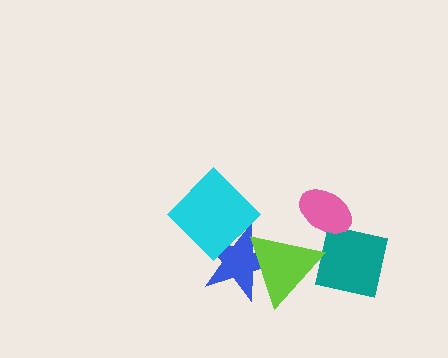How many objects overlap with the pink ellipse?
1 object overlaps with the pink ellipse.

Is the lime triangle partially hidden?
No, no other shape covers it.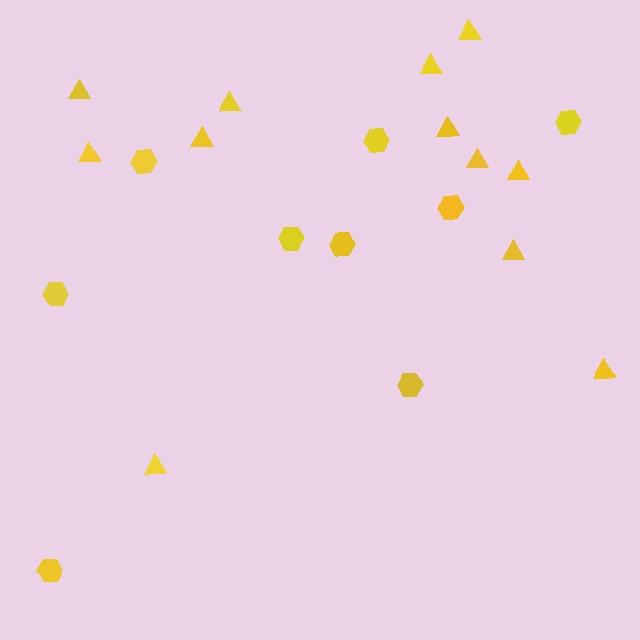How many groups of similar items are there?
There are 2 groups: one group of triangles (12) and one group of hexagons (9).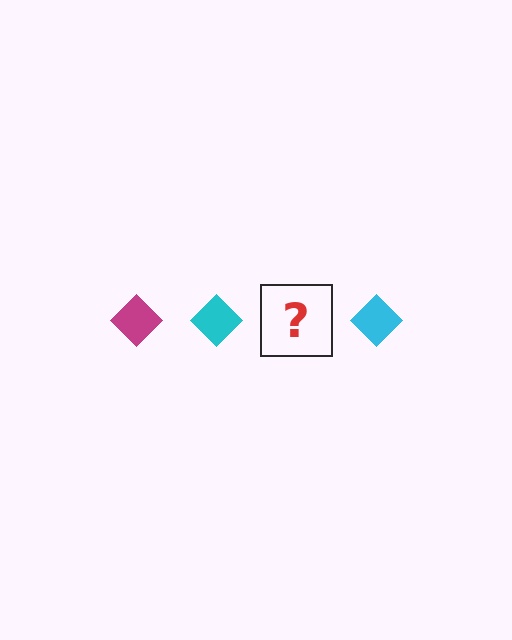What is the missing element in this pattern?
The missing element is a magenta diamond.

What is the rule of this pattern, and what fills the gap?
The rule is that the pattern cycles through magenta, cyan diamonds. The gap should be filled with a magenta diamond.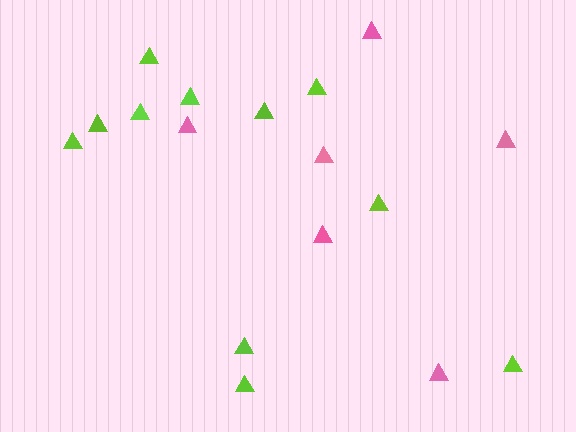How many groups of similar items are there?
There are 2 groups: one group of pink triangles (6) and one group of lime triangles (11).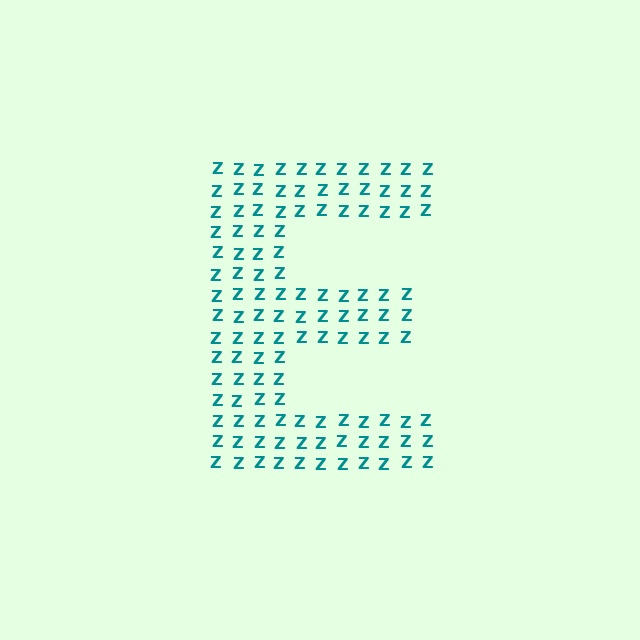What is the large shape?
The large shape is the letter E.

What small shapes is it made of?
It is made of small letter Z's.